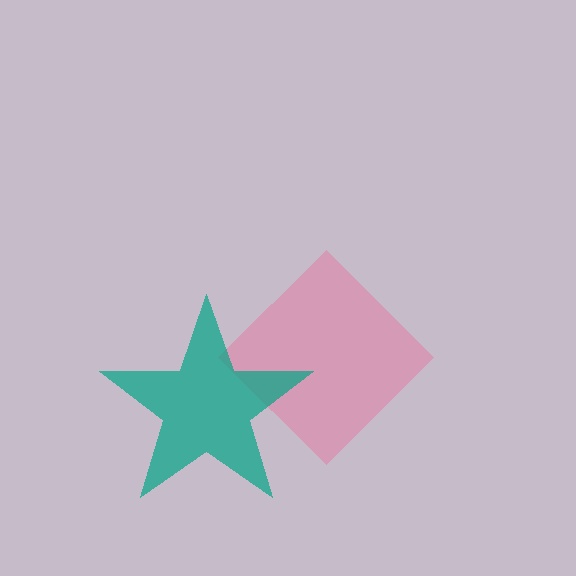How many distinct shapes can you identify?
There are 2 distinct shapes: a pink diamond, a teal star.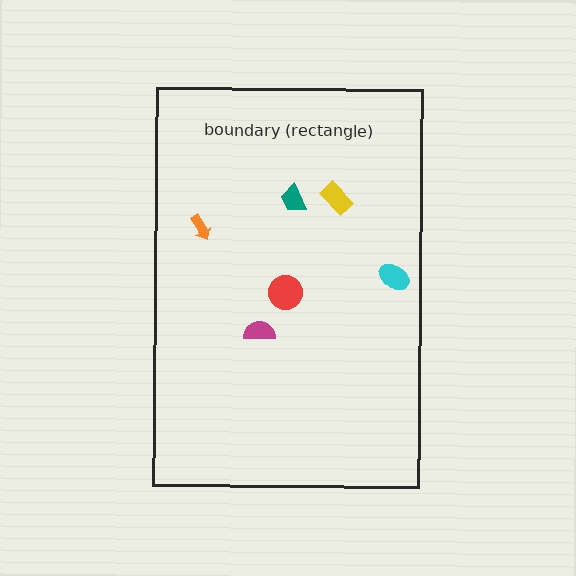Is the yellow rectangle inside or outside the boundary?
Inside.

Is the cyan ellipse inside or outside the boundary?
Inside.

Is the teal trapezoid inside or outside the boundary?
Inside.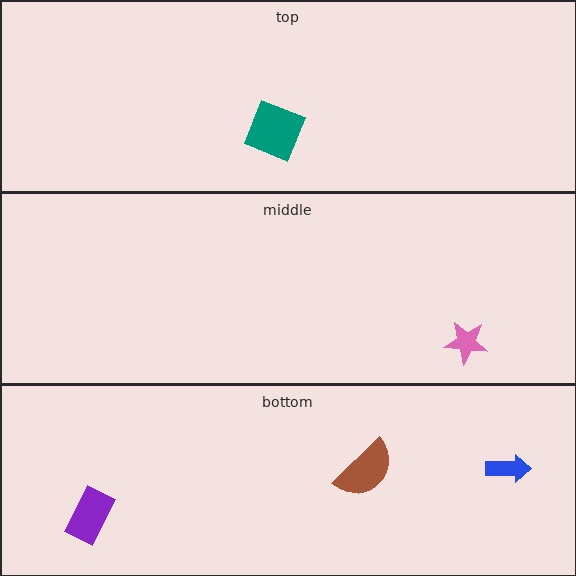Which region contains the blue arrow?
The bottom region.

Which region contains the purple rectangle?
The bottom region.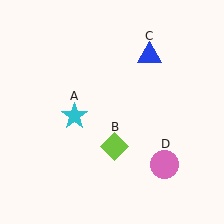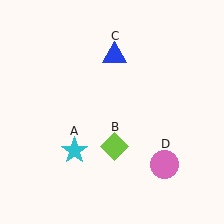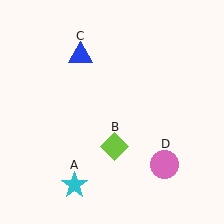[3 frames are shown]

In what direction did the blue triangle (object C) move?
The blue triangle (object C) moved left.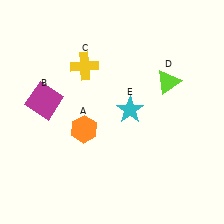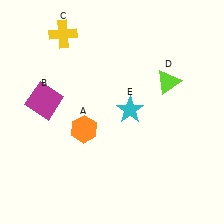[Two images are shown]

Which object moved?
The yellow cross (C) moved up.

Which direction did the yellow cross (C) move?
The yellow cross (C) moved up.